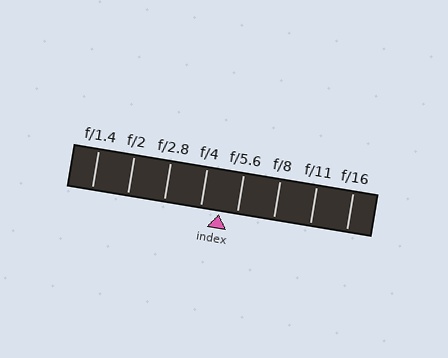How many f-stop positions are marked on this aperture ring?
There are 8 f-stop positions marked.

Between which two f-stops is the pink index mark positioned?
The index mark is between f/4 and f/5.6.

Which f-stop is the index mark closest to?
The index mark is closest to f/5.6.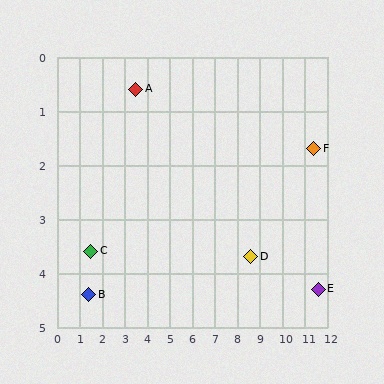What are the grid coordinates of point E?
Point E is at approximately (11.6, 4.3).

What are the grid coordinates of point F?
Point F is at approximately (11.4, 1.7).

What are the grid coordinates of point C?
Point C is at approximately (1.5, 3.6).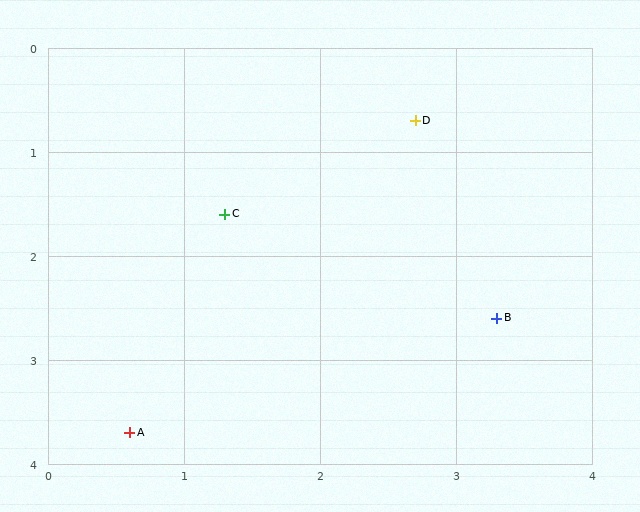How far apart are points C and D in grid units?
Points C and D are about 1.7 grid units apart.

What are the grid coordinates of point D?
Point D is at approximately (2.7, 0.7).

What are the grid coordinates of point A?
Point A is at approximately (0.6, 3.7).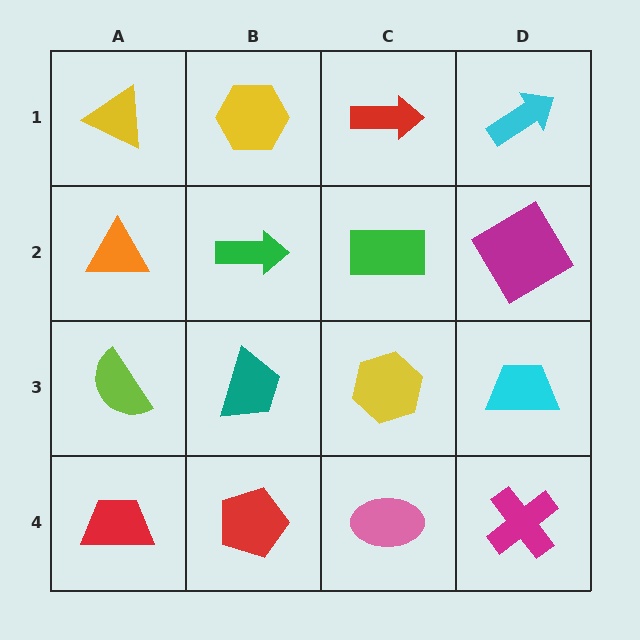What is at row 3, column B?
A teal trapezoid.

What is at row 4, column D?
A magenta cross.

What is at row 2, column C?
A green rectangle.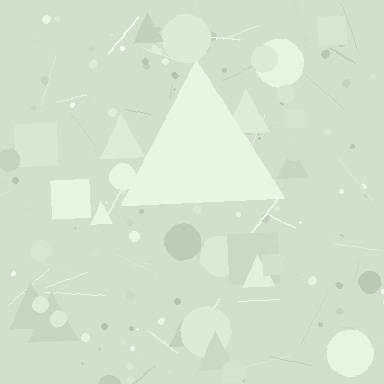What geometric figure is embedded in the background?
A triangle is embedded in the background.